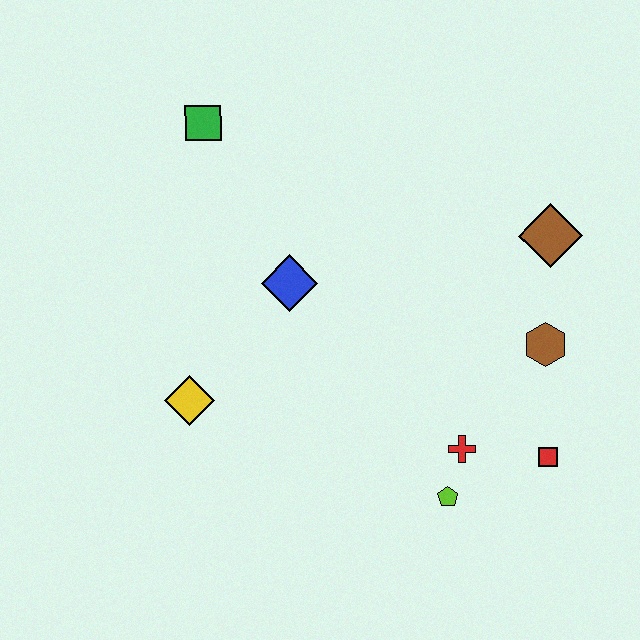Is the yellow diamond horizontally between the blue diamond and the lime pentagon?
No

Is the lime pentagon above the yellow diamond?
No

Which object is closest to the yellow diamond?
The blue diamond is closest to the yellow diamond.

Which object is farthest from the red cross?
The green square is farthest from the red cross.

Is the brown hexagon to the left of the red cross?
No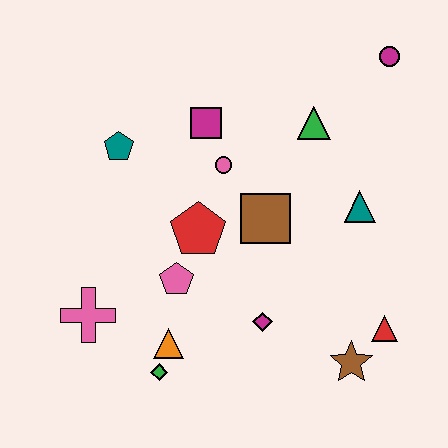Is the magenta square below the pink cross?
No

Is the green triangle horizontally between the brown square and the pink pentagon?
No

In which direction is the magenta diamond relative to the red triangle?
The magenta diamond is to the left of the red triangle.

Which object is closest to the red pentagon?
The pink pentagon is closest to the red pentagon.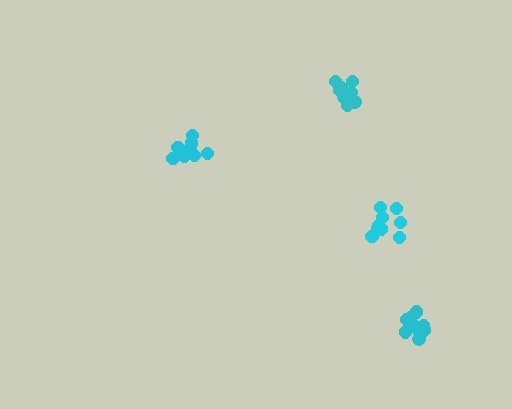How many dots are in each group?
Group 1: 10 dots, Group 2: 10 dots, Group 3: 9 dots, Group 4: 11 dots (40 total).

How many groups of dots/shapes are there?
There are 4 groups.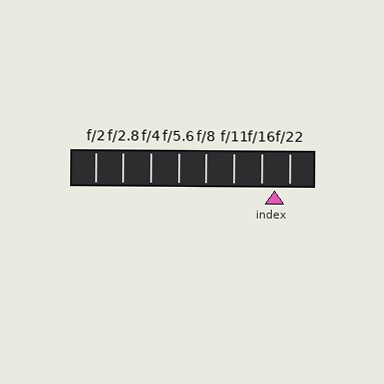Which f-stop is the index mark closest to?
The index mark is closest to f/16.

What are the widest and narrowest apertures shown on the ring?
The widest aperture shown is f/2 and the narrowest is f/22.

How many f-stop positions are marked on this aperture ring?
There are 8 f-stop positions marked.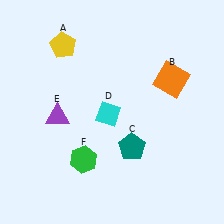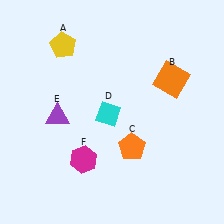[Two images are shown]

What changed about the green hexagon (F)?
In Image 1, F is green. In Image 2, it changed to magenta.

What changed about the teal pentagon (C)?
In Image 1, C is teal. In Image 2, it changed to orange.